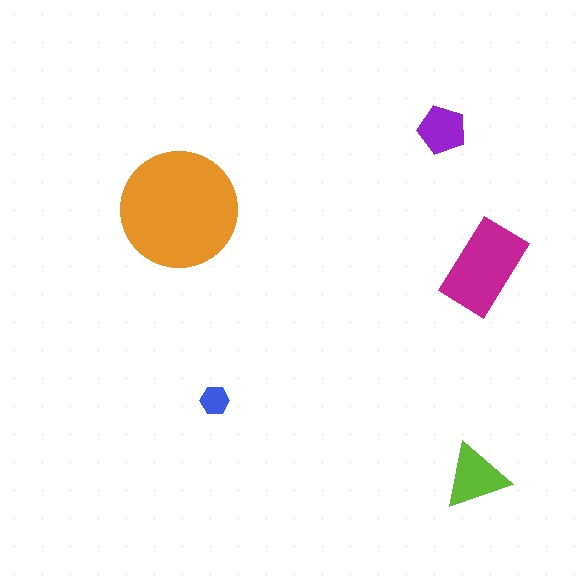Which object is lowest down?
The lime triangle is bottommost.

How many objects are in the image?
There are 5 objects in the image.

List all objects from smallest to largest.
The blue hexagon, the purple pentagon, the lime triangle, the magenta rectangle, the orange circle.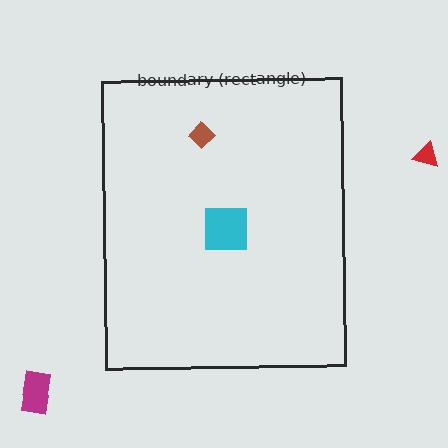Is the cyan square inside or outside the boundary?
Inside.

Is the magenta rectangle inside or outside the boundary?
Outside.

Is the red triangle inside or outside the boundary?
Outside.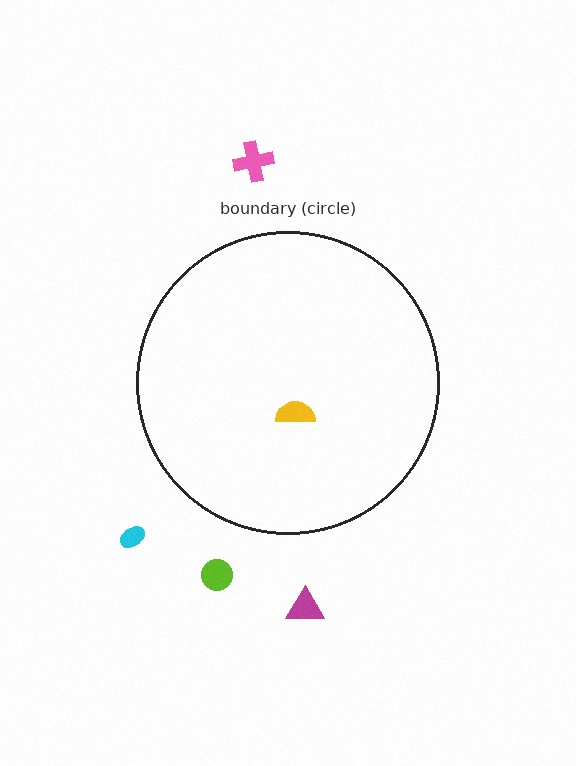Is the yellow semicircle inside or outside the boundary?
Inside.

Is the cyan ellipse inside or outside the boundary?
Outside.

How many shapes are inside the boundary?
1 inside, 4 outside.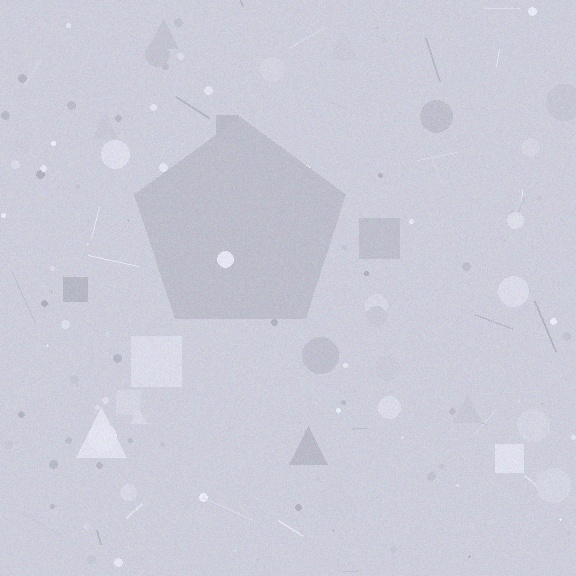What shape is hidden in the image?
A pentagon is hidden in the image.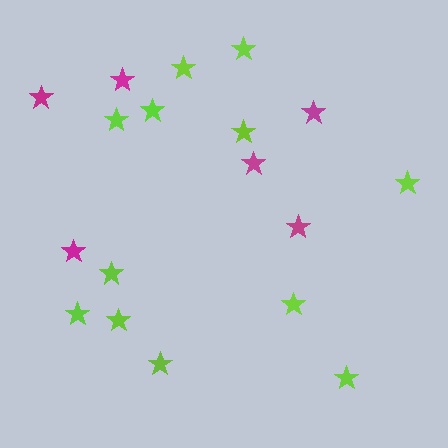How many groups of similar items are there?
There are 2 groups: one group of lime stars (12) and one group of magenta stars (6).